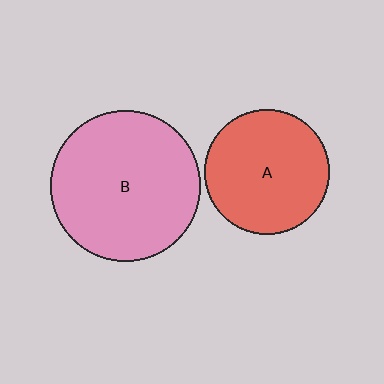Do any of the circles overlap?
No, none of the circles overlap.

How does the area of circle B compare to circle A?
Approximately 1.4 times.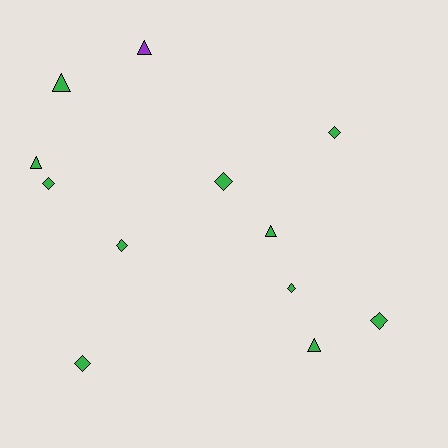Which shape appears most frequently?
Diamond, with 7 objects.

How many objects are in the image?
There are 12 objects.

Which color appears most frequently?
Green, with 11 objects.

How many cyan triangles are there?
There are no cyan triangles.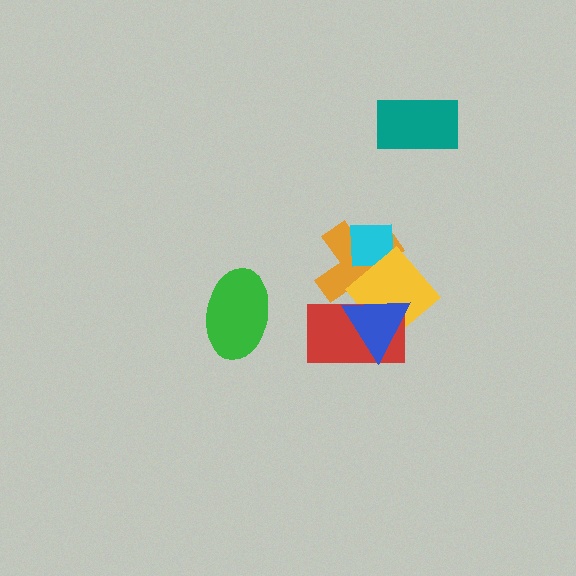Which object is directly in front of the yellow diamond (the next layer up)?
The red rectangle is directly in front of the yellow diamond.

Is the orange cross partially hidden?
Yes, it is partially covered by another shape.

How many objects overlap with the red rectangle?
3 objects overlap with the red rectangle.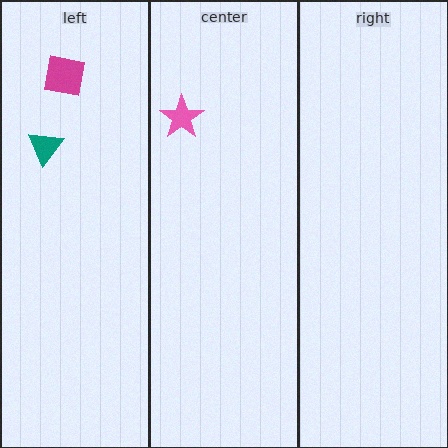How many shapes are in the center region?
1.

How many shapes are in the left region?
2.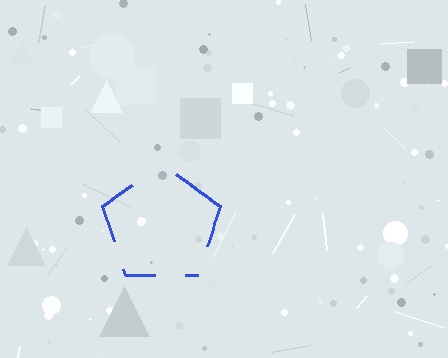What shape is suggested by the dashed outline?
The dashed outline suggests a pentagon.